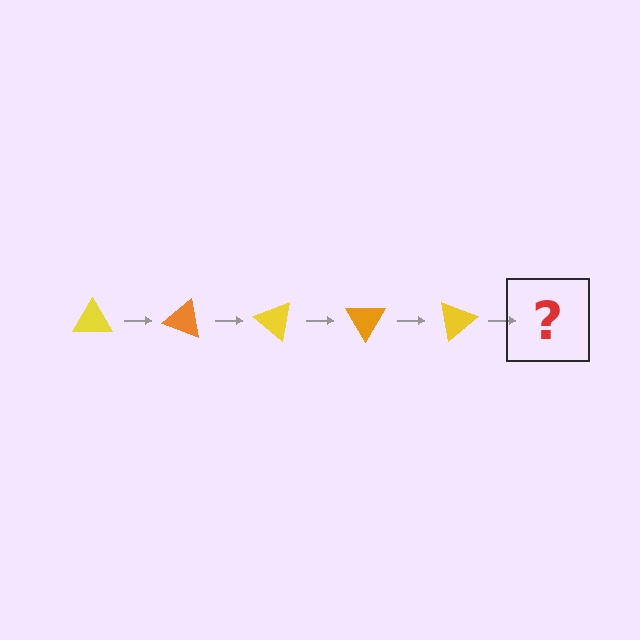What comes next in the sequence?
The next element should be an orange triangle, rotated 100 degrees from the start.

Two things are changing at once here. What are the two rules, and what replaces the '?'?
The two rules are that it rotates 20 degrees each step and the color cycles through yellow and orange. The '?' should be an orange triangle, rotated 100 degrees from the start.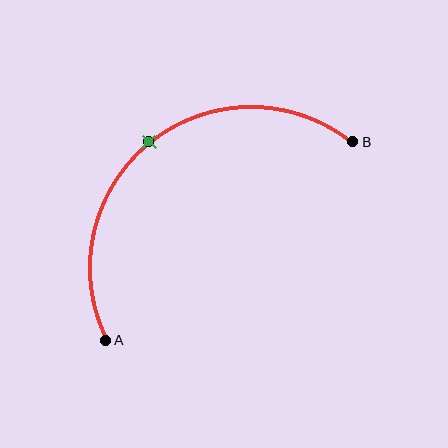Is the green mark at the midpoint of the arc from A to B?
Yes. The green mark lies on the arc at equal arc-length from both A and B — it is the arc midpoint.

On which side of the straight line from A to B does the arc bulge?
The arc bulges above and to the left of the straight line connecting A and B.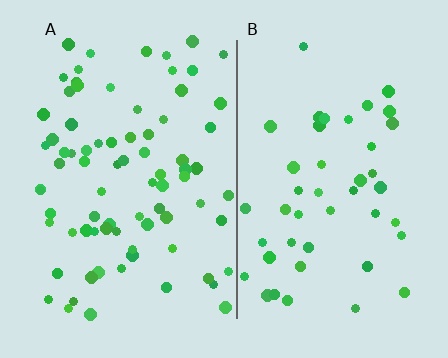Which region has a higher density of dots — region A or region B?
A (the left).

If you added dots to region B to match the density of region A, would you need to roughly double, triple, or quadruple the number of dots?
Approximately double.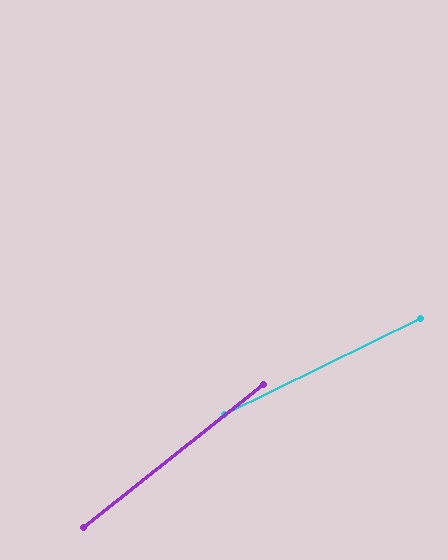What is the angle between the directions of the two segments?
Approximately 12 degrees.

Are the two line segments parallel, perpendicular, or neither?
Neither parallel nor perpendicular — they differ by about 12°.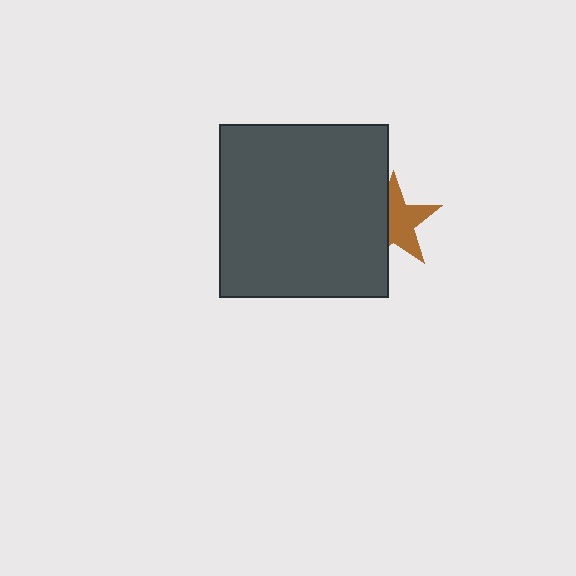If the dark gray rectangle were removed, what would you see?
You would see the complete brown star.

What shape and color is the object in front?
The object in front is a dark gray rectangle.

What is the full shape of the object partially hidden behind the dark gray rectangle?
The partially hidden object is a brown star.